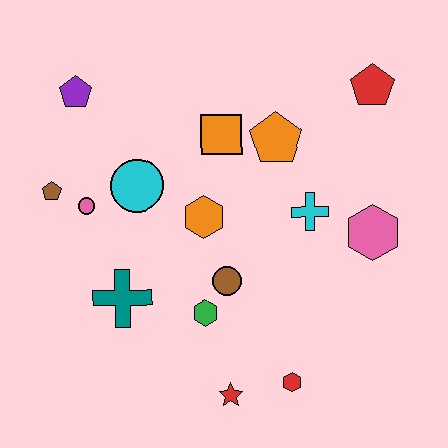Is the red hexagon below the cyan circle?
Yes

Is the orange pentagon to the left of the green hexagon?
No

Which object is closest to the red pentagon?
The orange pentagon is closest to the red pentagon.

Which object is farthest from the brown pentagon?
The red pentagon is farthest from the brown pentagon.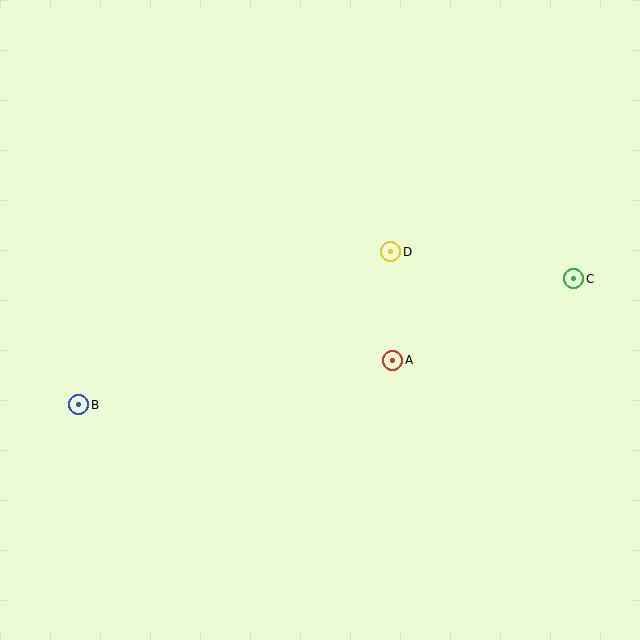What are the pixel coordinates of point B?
Point B is at (79, 405).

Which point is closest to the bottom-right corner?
Point C is closest to the bottom-right corner.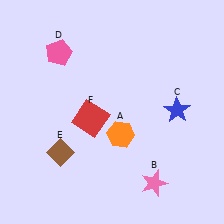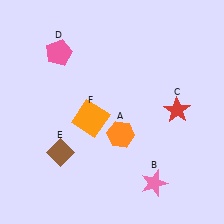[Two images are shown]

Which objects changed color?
C changed from blue to red. F changed from red to orange.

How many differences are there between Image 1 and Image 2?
There are 2 differences between the two images.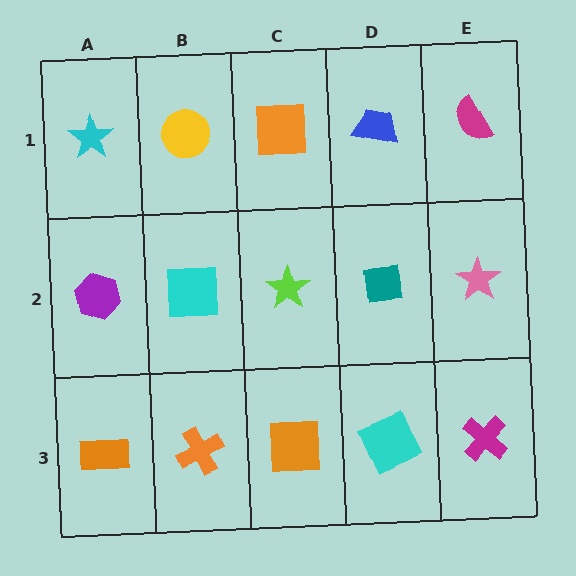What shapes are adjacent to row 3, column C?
A lime star (row 2, column C), an orange cross (row 3, column B), a cyan square (row 3, column D).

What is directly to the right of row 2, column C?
A teal square.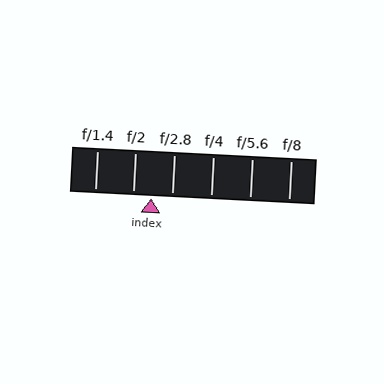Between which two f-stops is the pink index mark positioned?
The index mark is between f/2 and f/2.8.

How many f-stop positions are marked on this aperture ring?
There are 6 f-stop positions marked.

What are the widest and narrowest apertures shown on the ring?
The widest aperture shown is f/1.4 and the narrowest is f/8.